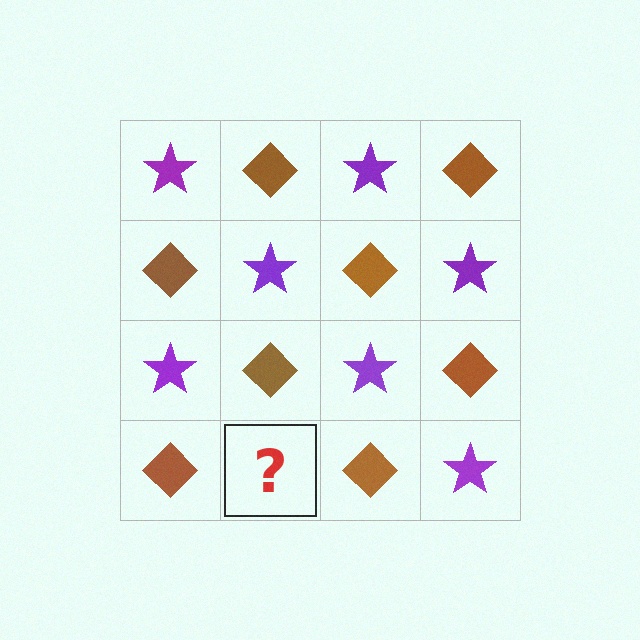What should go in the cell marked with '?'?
The missing cell should contain a purple star.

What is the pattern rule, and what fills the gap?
The rule is that it alternates purple star and brown diamond in a checkerboard pattern. The gap should be filled with a purple star.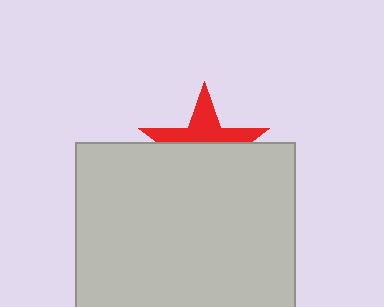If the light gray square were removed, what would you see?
You would see the complete red star.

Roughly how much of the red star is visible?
A small part of it is visible (roughly 42%).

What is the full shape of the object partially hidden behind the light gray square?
The partially hidden object is a red star.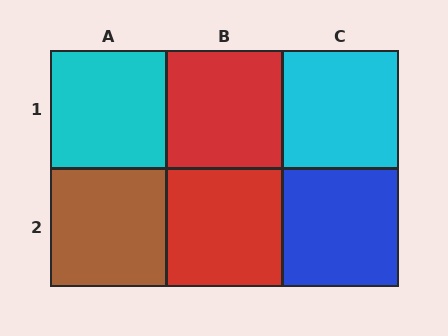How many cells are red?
2 cells are red.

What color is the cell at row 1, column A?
Cyan.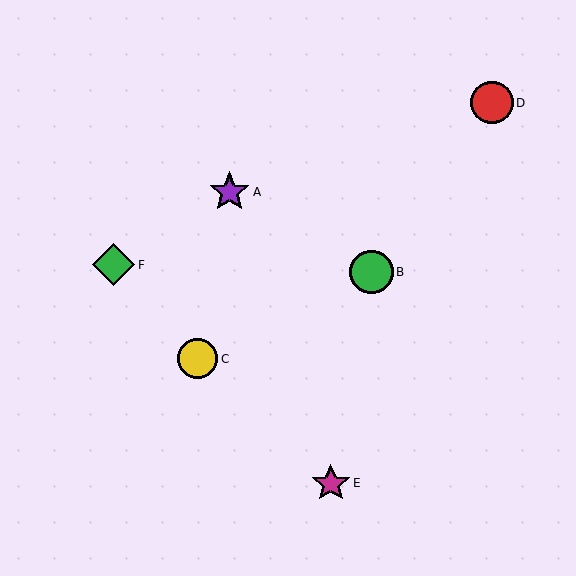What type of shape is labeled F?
Shape F is a green diamond.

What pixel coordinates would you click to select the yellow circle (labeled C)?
Click at (198, 359) to select the yellow circle C.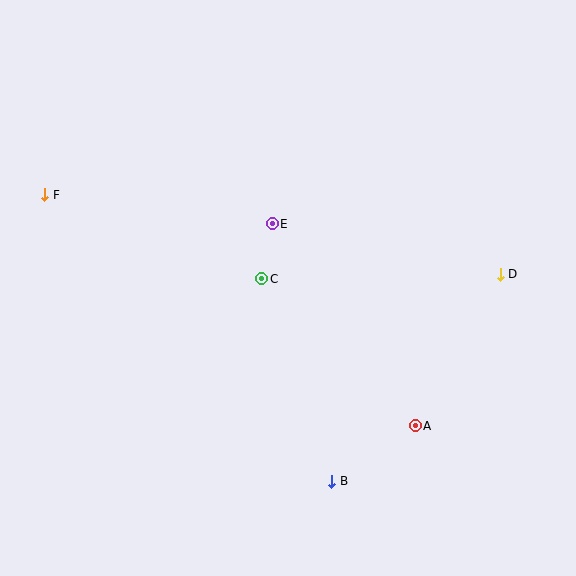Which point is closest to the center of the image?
Point C at (262, 279) is closest to the center.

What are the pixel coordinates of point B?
Point B is at (332, 481).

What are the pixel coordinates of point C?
Point C is at (262, 279).